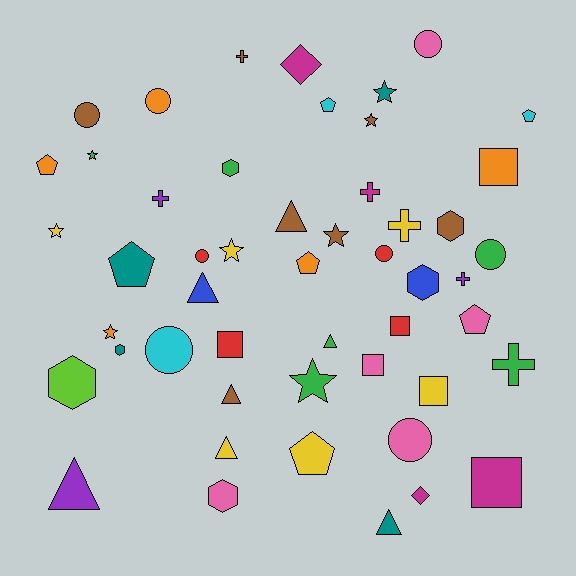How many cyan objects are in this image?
There are 3 cyan objects.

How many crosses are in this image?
There are 6 crosses.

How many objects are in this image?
There are 50 objects.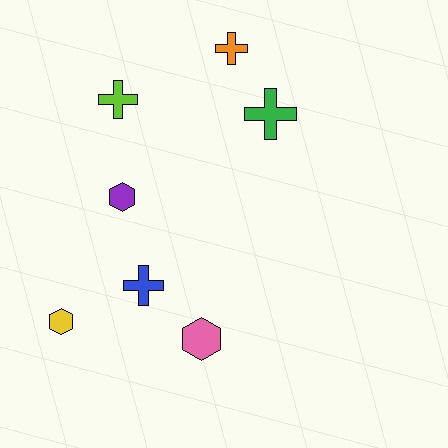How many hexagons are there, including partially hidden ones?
There are 3 hexagons.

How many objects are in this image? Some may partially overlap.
There are 7 objects.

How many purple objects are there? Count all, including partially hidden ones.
There is 1 purple object.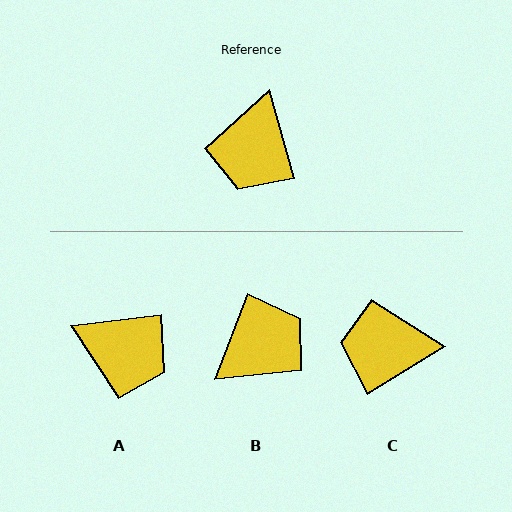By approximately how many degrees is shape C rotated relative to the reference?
Approximately 74 degrees clockwise.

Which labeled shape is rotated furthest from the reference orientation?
B, about 144 degrees away.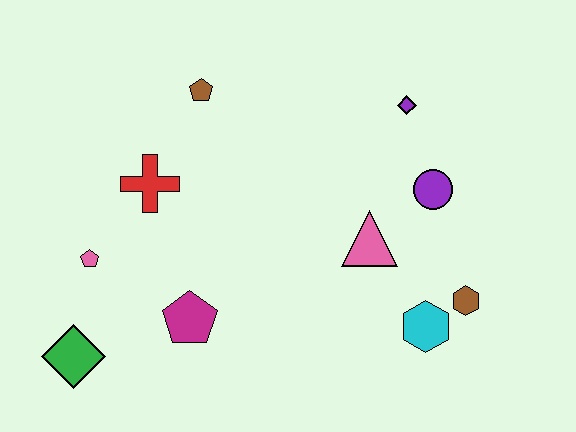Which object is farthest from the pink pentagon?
The brown hexagon is farthest from the pink pentagon.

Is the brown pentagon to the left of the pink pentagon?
No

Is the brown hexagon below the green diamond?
No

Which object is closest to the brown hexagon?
The cyan hexagon is closest to the brown hexagon.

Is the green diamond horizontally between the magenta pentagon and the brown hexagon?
No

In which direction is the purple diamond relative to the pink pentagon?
The purple diamond is to the right of the pink pentagon.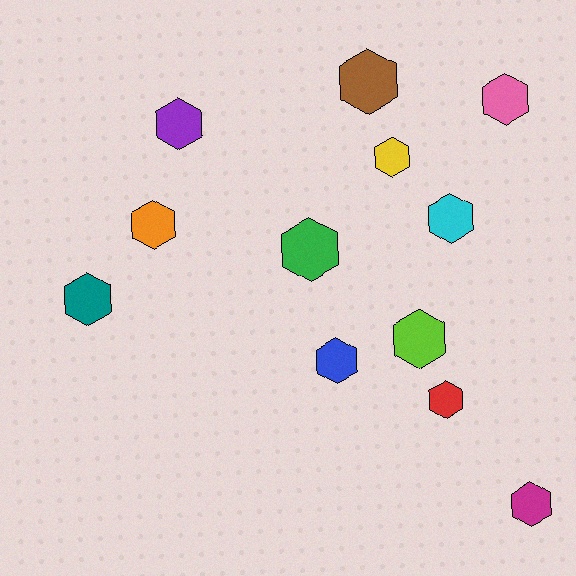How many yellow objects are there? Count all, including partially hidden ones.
There is 1 yellow object.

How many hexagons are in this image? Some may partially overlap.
There are 12 hexagons.